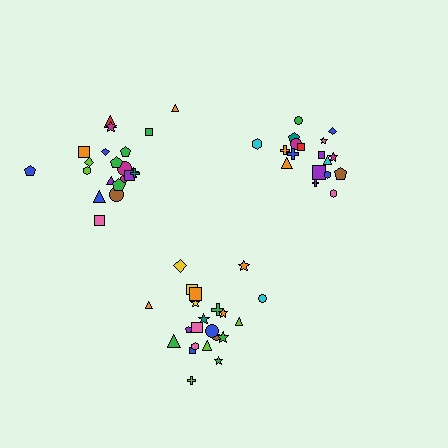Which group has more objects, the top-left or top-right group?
The top-left group.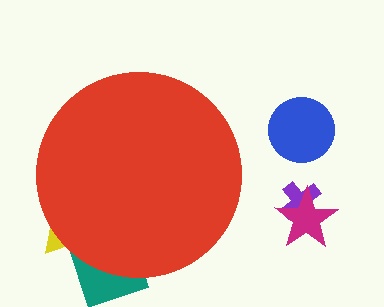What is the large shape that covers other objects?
A red circle.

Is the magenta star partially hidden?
No, the magenta star is fully visible.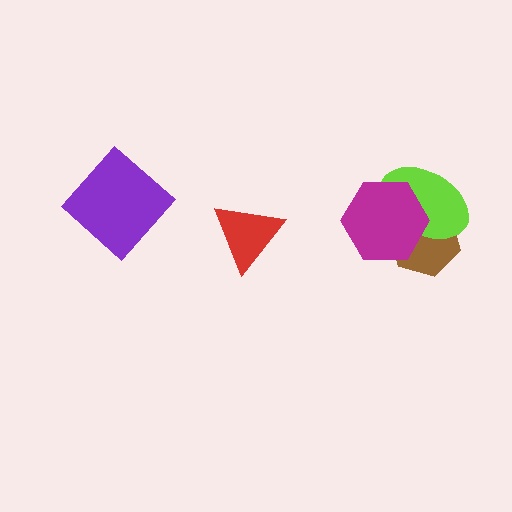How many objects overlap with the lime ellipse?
2 objects overlap with the lime ellipse.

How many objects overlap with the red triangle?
0 objects overlap with the red triangle.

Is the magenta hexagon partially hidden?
No, no other shape covers it.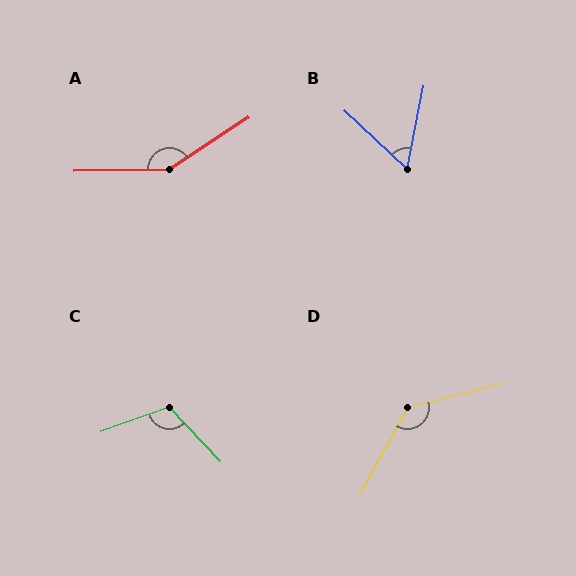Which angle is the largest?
A, at approximately 148 degrees.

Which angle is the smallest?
B, at approximately 58 degrees.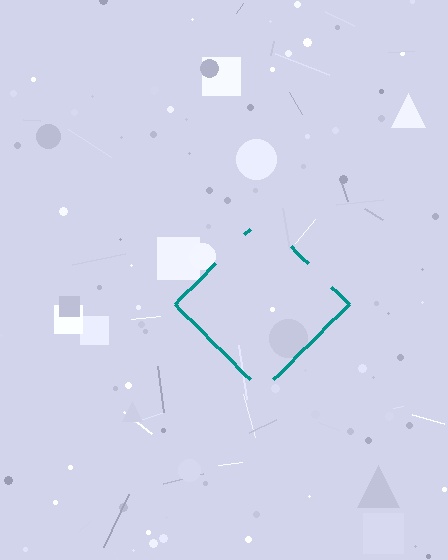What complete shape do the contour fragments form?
The contour fragments form a diamond.